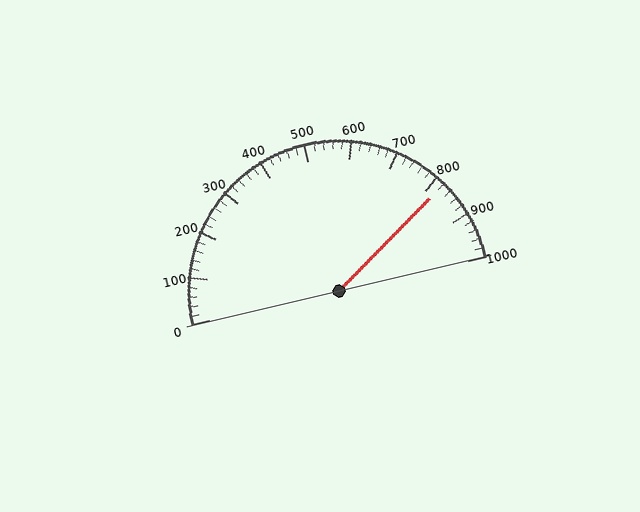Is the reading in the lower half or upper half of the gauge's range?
The reading is in the upper half of the range (0 to 1000).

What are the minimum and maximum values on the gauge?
The gauge ranges from 0 to 1000.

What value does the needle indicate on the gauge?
The needle indicates approximately 820.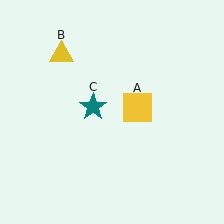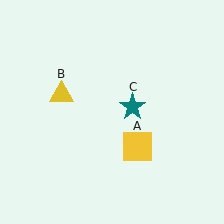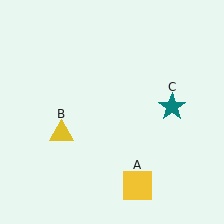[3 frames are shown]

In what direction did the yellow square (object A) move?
The yellow square (object A) moved down.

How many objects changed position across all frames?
3 objects changed position: yellow square (object A), yellow triangle (object B), teal star (object C).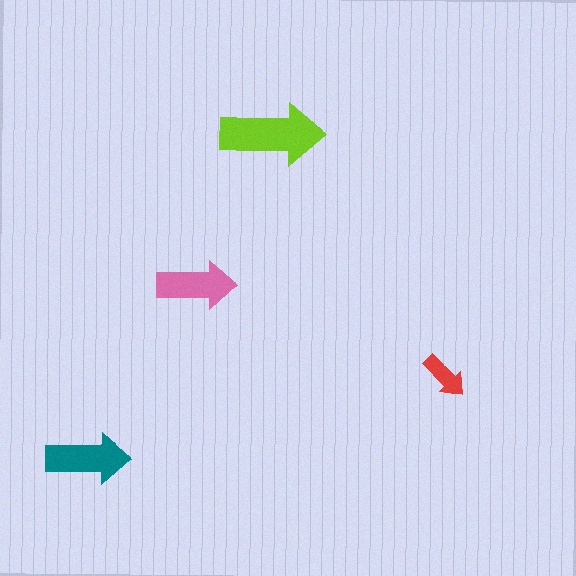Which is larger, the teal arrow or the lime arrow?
The lime one.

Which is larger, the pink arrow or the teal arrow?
The teal one.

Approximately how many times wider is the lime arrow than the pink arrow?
About 1.5 times wider.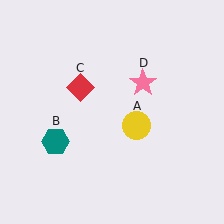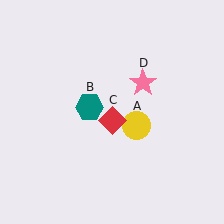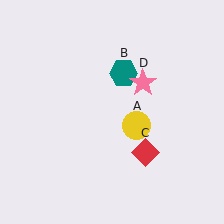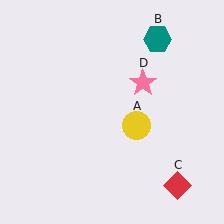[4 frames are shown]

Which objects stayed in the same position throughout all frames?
Yellow circle (object A) and pink star (object D) remained stationary.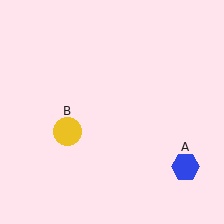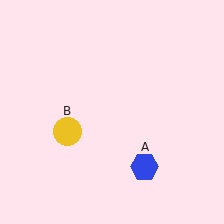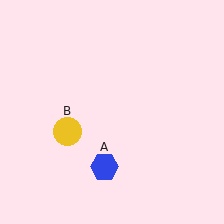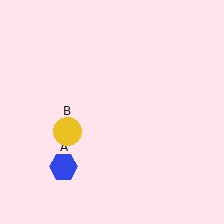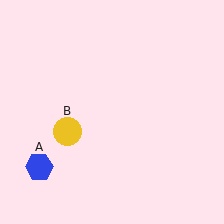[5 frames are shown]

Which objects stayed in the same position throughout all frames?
Yellow circle (object B) remained stationary.